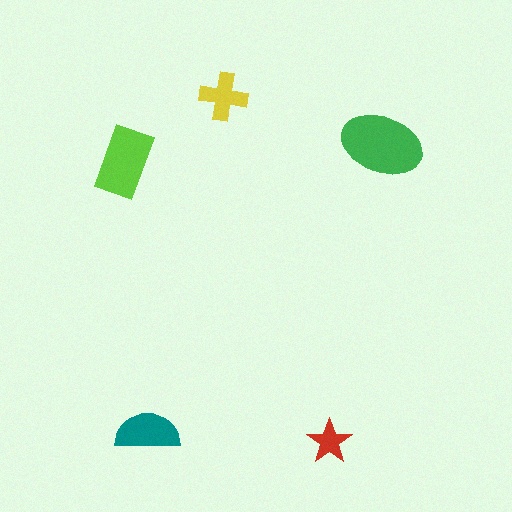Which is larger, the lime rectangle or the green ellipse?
The green ellipse.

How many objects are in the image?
There are 5 objects in the image.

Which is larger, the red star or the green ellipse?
The green ellipse.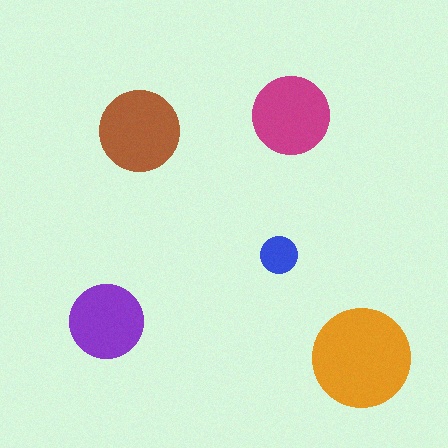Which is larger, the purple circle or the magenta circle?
The magenta one.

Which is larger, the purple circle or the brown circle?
The brown one.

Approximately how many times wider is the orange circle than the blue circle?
About 2.5 times wider.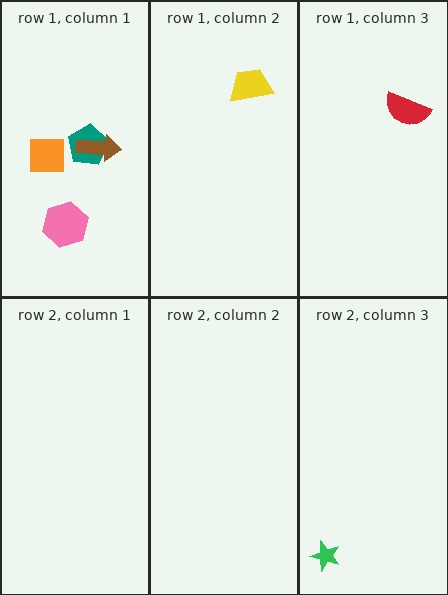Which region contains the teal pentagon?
The row 1, column 1 region.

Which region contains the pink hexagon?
The row 1, column 1 region.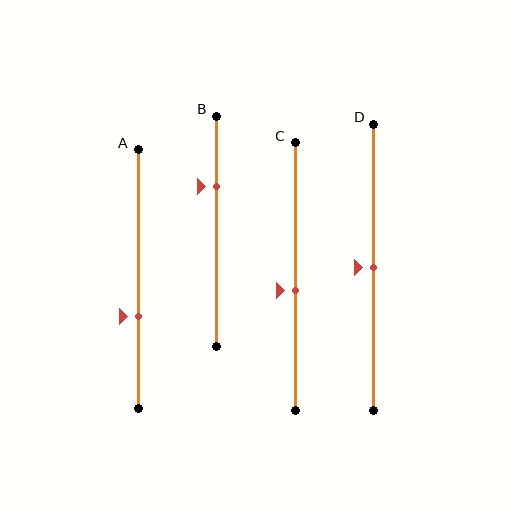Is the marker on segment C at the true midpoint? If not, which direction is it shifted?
No, the marker on segment C is shifted downward by about 5% of the segment length.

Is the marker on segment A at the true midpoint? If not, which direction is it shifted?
No, the marker on segment A is shifted downward by about 15% of the segment length.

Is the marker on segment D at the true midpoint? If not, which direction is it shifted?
Yes, the marker on segment D is at the true midpoint.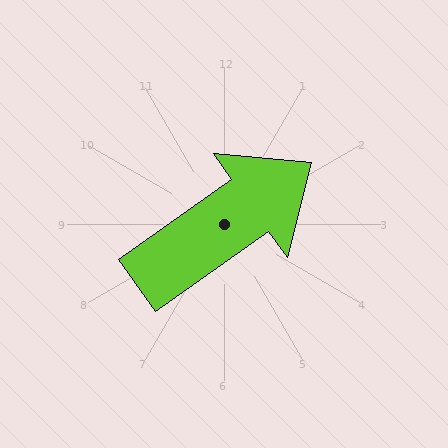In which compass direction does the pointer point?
Northeast.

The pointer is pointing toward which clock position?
Roughly 2 o'clock.